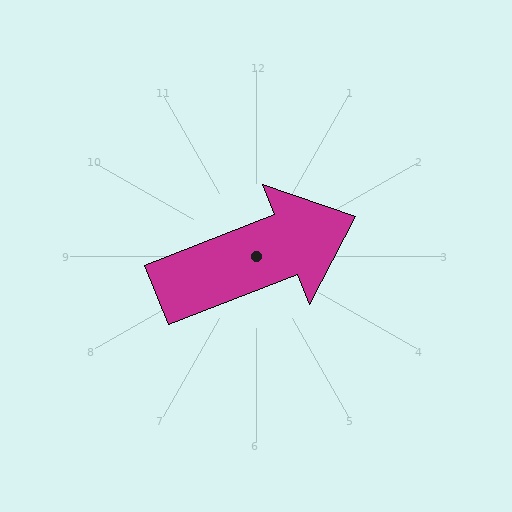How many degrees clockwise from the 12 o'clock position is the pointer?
Approximately 69 degrees.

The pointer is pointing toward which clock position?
Roughly 2 o'clock.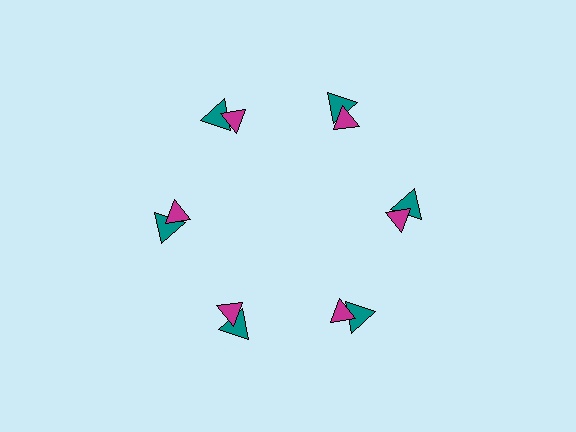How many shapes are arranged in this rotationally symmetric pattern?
There are 12 shapes, arranged in 6 groups of 2.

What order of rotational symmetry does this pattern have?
This pattern has 6-fold rotational symmetry.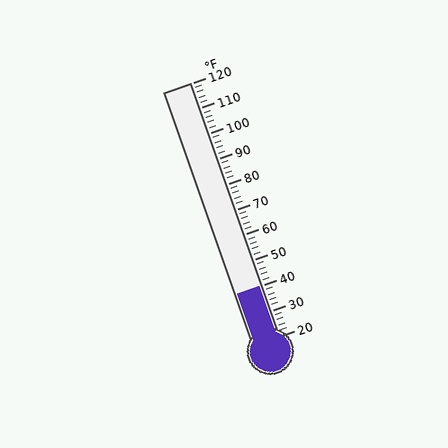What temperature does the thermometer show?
The thermometer shows approximately 40°F.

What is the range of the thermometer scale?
The thermometer scale ranges from 20°F to 120°F.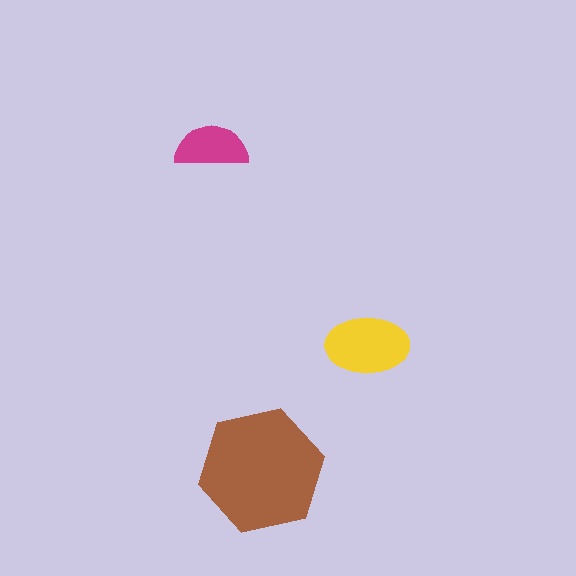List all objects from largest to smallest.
The brown hexagon, the yellow ellipse, the magenta semicircle.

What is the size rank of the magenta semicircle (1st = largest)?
3rd.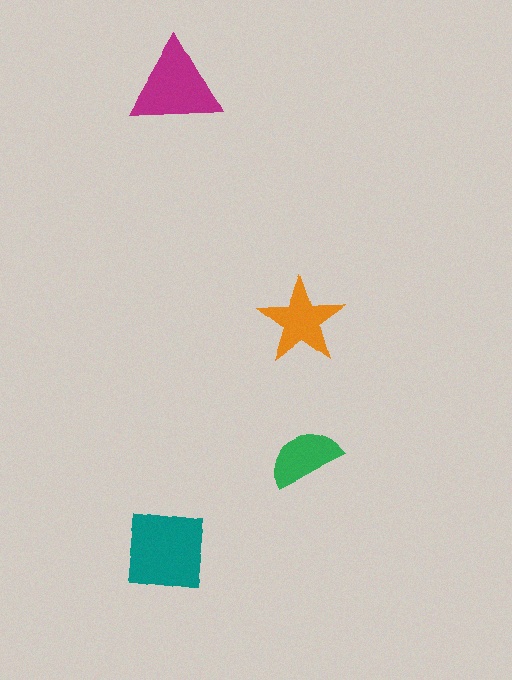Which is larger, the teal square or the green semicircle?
The teal square.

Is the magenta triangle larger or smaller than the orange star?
Larger.